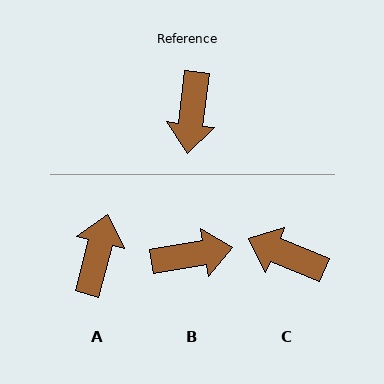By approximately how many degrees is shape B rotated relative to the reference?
Approximately 106 degrees counter-clockwise.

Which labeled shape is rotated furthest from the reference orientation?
A, about 172 degrees away.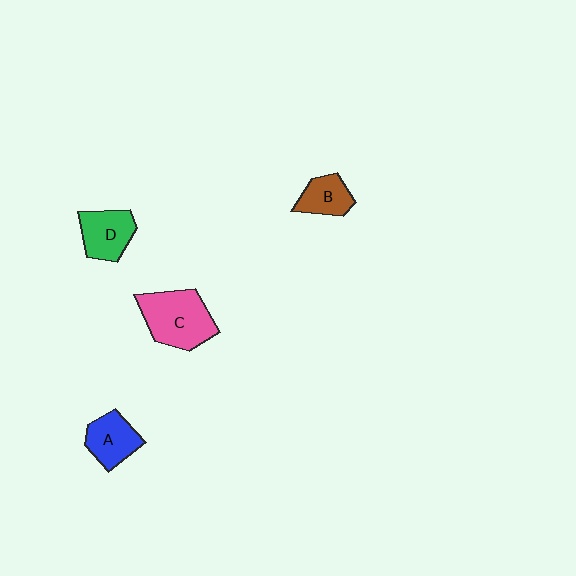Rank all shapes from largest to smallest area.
From largest to smallest: C (pink), D (green), A (blue), B (brown).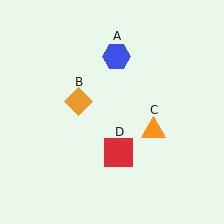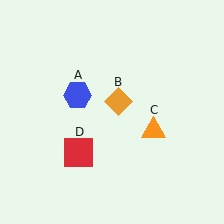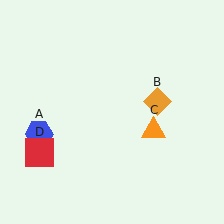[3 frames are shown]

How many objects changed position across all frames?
3 objects changed position: blue hexagon (object A), orange diamond (object B), red square (object D).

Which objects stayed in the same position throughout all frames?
Orange triangle (object C) remained stationary.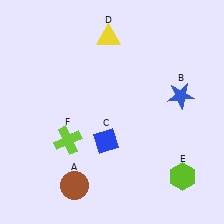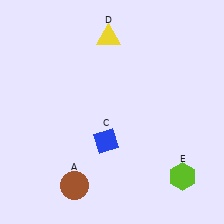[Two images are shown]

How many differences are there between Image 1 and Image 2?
There are 2 differences between the two images.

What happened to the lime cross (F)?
The lime cross (F) was removed in Image 2. It was in the bottom-left area of Image 1.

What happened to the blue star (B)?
The blue star (B) was removed in Image 2. It was in the top-right area of Image 1.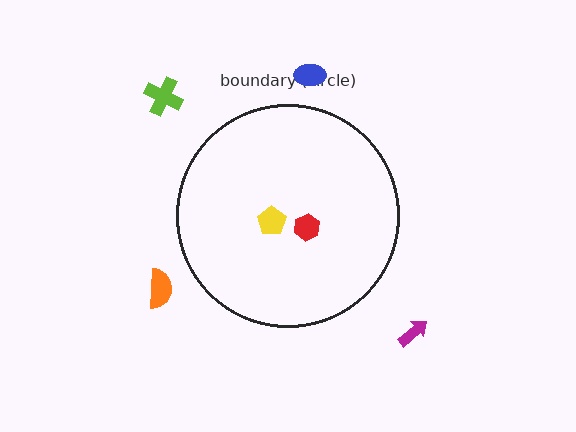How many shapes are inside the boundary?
2 inside, 4 outside.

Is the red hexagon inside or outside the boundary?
Inside.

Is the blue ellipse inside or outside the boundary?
Outside.